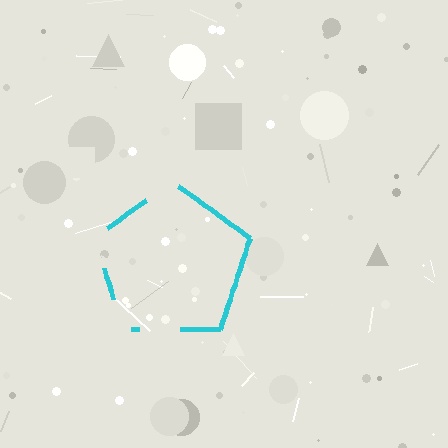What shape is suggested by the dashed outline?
The dashed outline suggests a pentagon.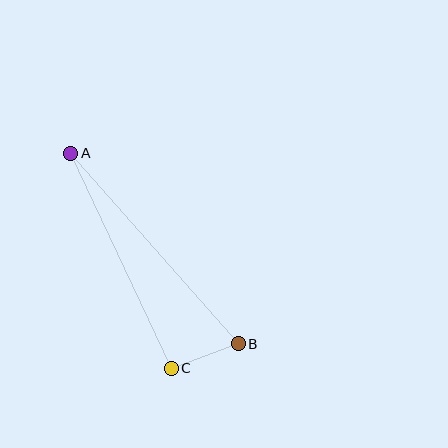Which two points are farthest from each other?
Points A and B are farthest from each other.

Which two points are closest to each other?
Points B and C are closest to each other.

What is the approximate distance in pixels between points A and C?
The distance between A and C is approximately 237 pixels.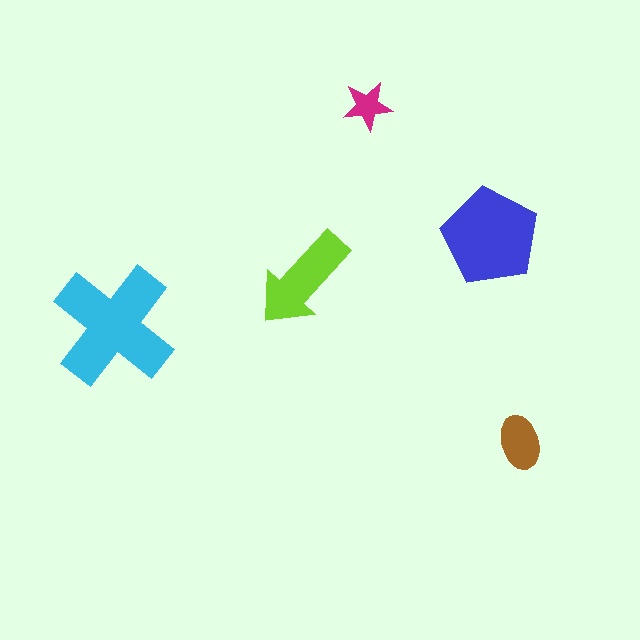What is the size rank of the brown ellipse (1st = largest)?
4th.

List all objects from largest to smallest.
The cyan cross, the blue pentagon, the lime arrow, the brown ellipse, the magenta star.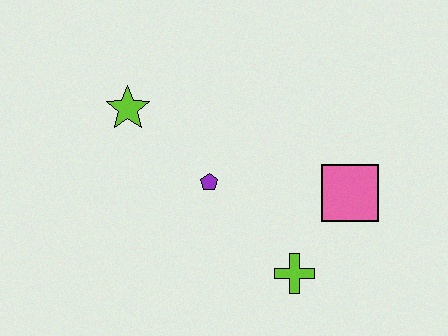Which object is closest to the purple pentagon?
The lime star is closest to the purple pentagon.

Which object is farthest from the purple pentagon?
The pink square is farthest from the purple pentagon.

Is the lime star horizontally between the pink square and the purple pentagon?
No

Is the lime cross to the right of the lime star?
Yes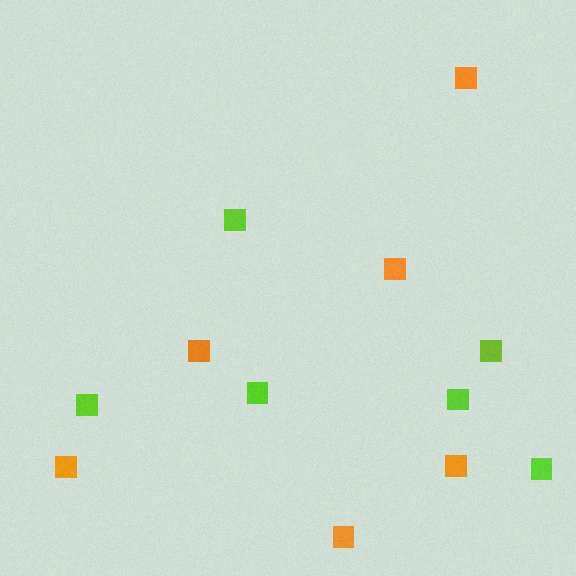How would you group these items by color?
There are 2 groups: one group of orange squares (6) and one group of lime squares (6).